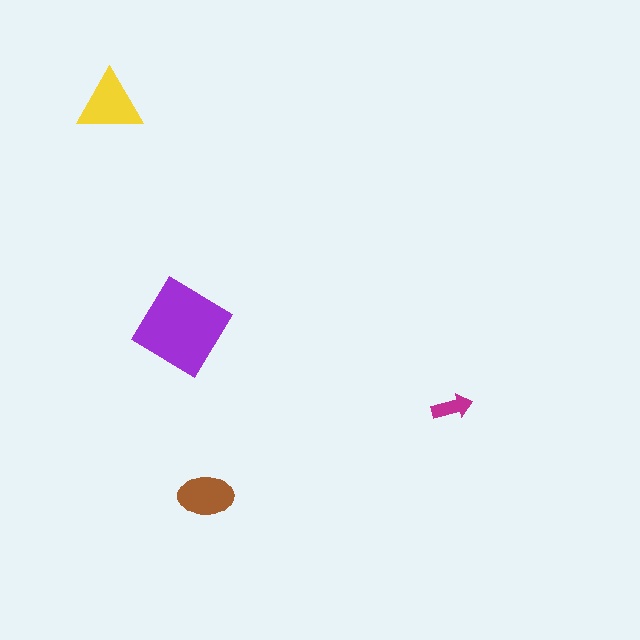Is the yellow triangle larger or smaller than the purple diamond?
Smaller.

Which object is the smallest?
The magenta arrow.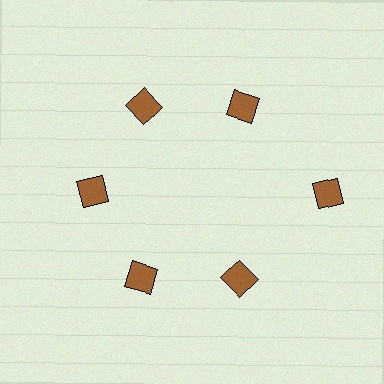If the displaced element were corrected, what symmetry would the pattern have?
It would have 6-fold rotational symmetry — the pattern would map onto itself every 60 degrees.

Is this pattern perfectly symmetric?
No. The 6 brown squares are arranged in a ring, but one element near the 3 o'clock position is pushed outward from the center, breaking the 6-fold rotational symmetry.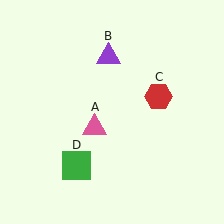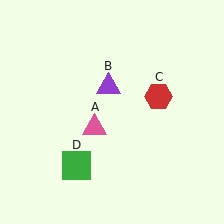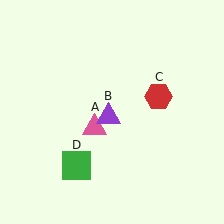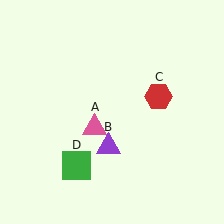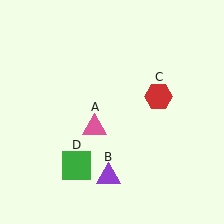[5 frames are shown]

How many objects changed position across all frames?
1 object changed position: purple triangle (object B).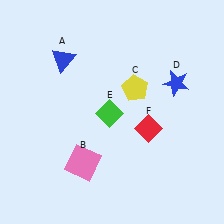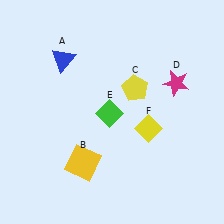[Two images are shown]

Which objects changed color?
B changed from pink to yellow. D changed from blue to magenta. F changed from red to yellow.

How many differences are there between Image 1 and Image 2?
There are 3 differences between the two images.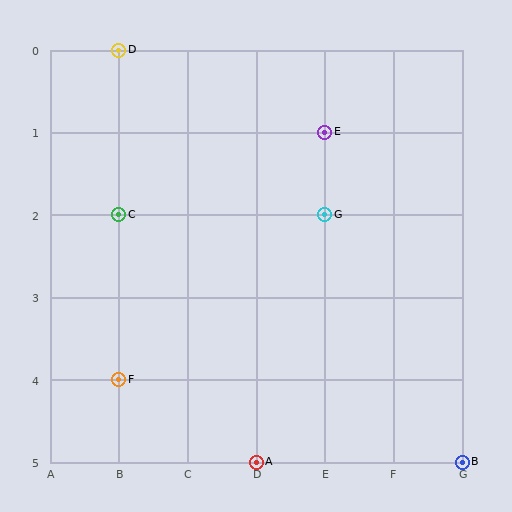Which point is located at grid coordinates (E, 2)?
Point G is at (E, 2).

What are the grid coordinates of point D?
Point D is at grid coordinates (B, 0).